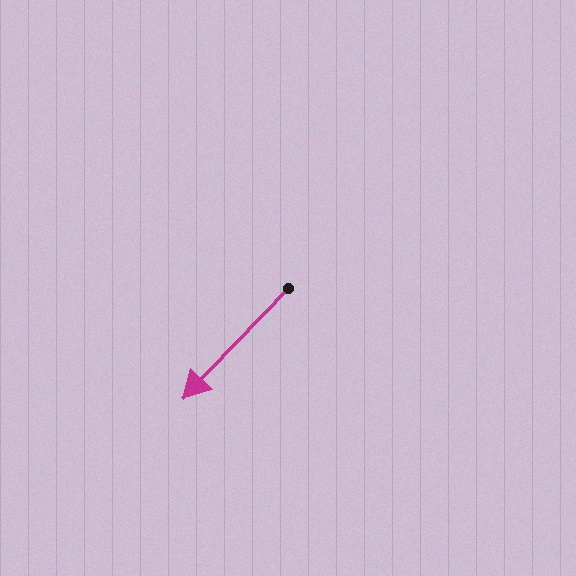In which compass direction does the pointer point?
Southwest.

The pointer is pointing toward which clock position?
Roughly 7 o'clock.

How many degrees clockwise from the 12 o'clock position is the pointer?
Approximately 224 degrees.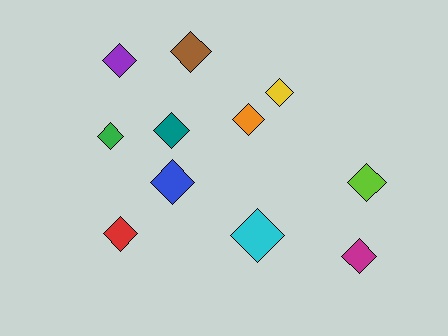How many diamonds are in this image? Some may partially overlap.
There are 11 diamonds.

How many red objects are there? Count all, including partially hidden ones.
There is 1 red object.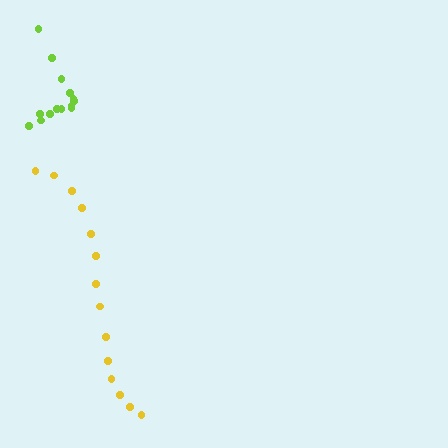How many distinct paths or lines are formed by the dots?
There are 2 distinct paths.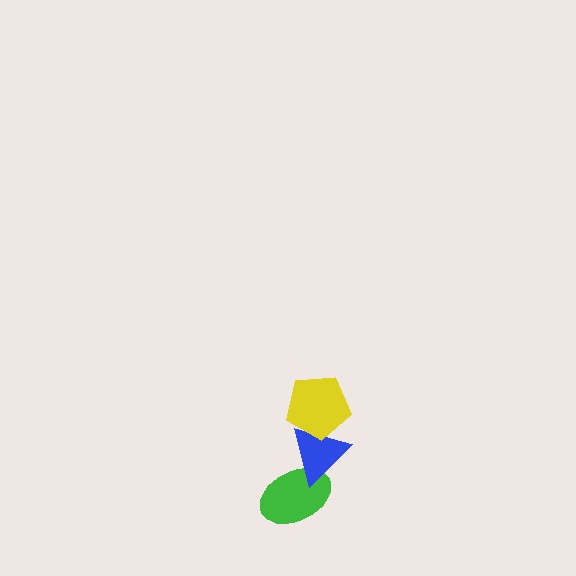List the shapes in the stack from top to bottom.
From top to bottom: the yellow pentagon, the blue triangle, the green ellipse.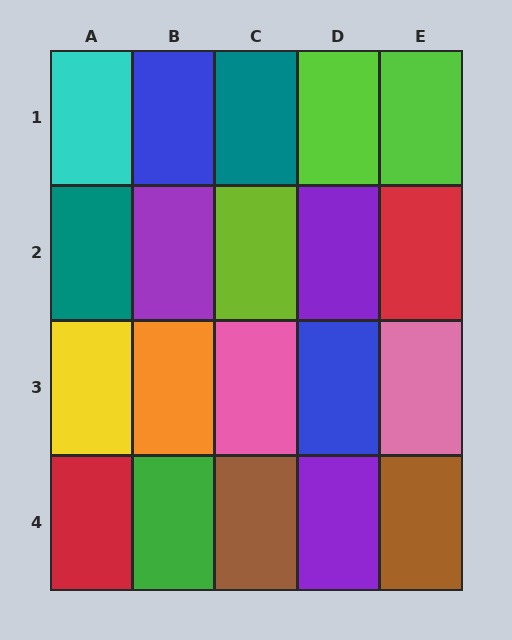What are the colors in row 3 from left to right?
Yellow, orange, pink, blue, pink.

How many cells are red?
2 cells are red.